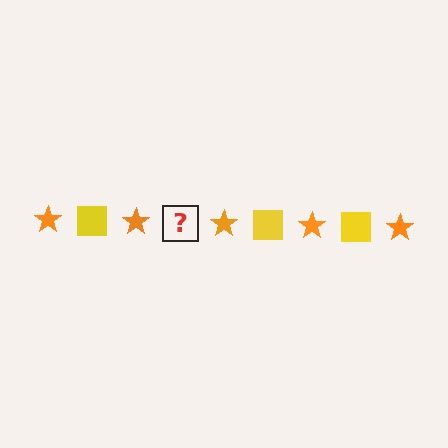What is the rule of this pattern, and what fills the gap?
The rule is that the pattern alternates between orange star and yellow square. The gap should be filled with a yellow square.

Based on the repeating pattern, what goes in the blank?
The blank should be a yellow square.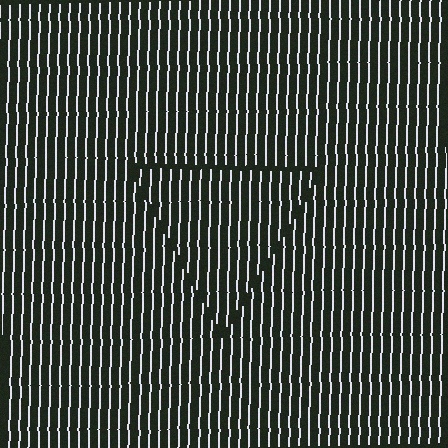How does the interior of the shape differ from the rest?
The interior of the shape contains the same grating, shifted by half a period — the contour is defined by the phase discontinuity where line-ends from the inner and outer gratings abut.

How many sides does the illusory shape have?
3 sides — the line-ends trace a triangle.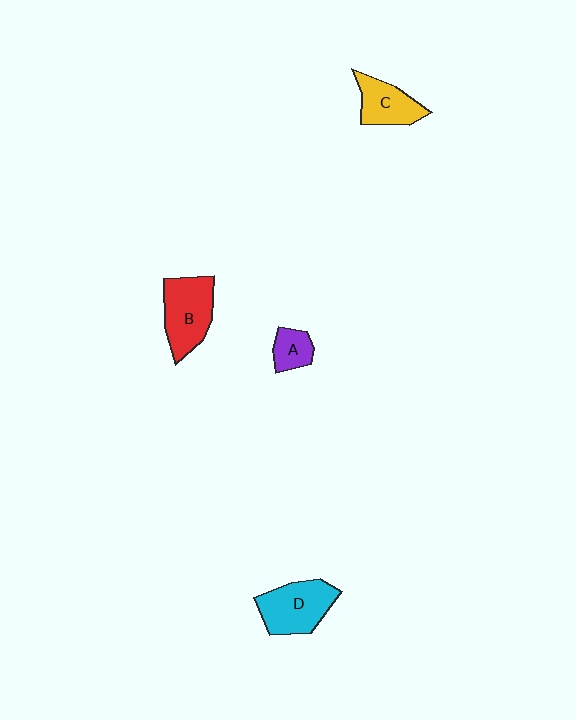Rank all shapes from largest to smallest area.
From largest to smallest: B (red), D (cyan), C (yellow), A (purple).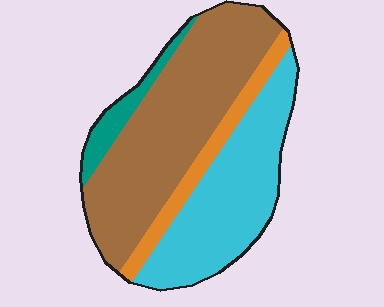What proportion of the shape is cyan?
Cyan takes up about one third (1/3) of the shape.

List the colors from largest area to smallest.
From largest to smallest: brown, cyan, orange, teal.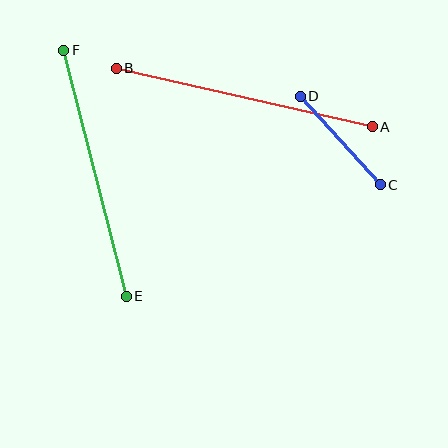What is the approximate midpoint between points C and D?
The midpoint is at approximately (340, 141) pixels.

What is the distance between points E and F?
The distance is approximately 254 pixels.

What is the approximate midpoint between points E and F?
The midpoint is at approximately (95, 173) pixels.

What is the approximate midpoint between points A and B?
The midpoint is at approximately (244, 97) pixels.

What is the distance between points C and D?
The distance is approximately 119 pixels.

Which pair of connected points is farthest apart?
Points A and B are farthest apart.